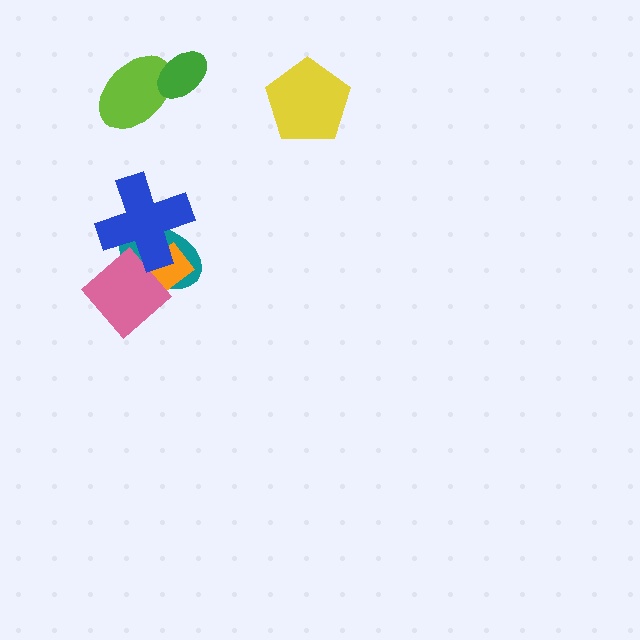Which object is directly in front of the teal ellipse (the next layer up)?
The orange rectangle is directly in front of the teal ellipse.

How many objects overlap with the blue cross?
3 objects overlap with the blue cross.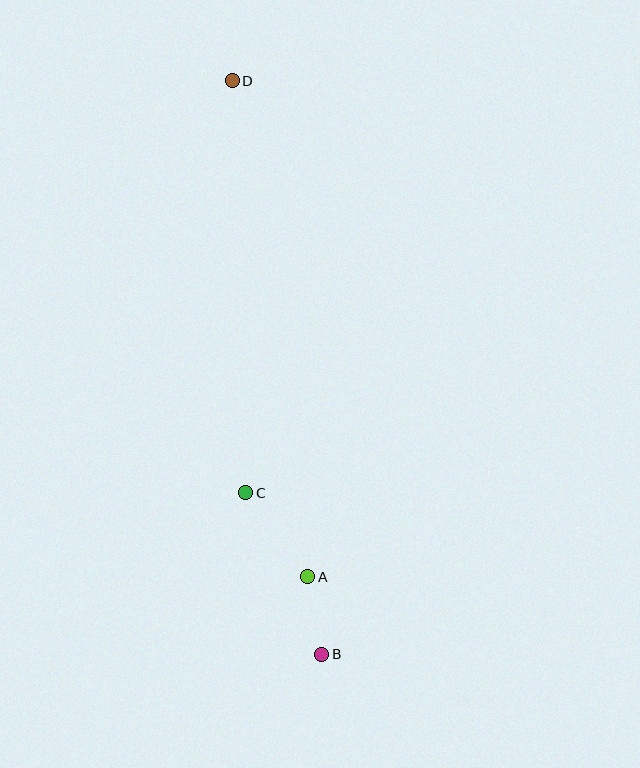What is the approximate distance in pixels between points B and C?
The distance between B and C is approximately 178 pixels.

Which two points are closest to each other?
Points A and B are closest to each other.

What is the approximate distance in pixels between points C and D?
The distance between C and D is approximately 412 pixels.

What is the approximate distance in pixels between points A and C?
The distance between A and C is approximately 104 pixels.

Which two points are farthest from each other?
Points B and D are farthest from each other.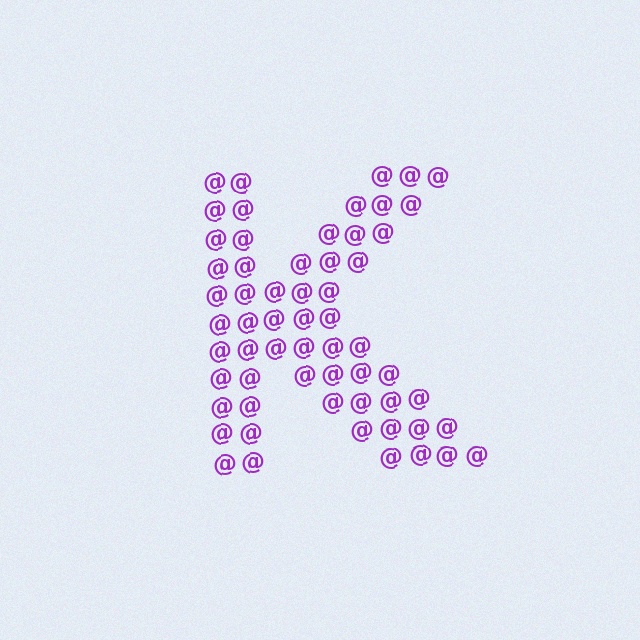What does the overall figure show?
The overall figure shows the letter K.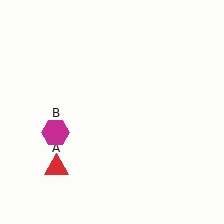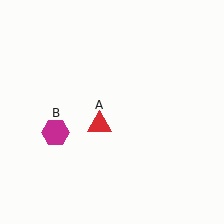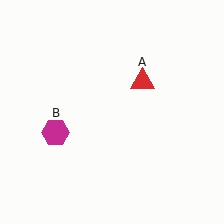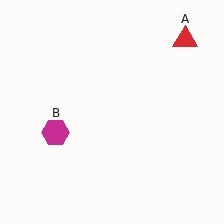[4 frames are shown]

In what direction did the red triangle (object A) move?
The red triangle (object A) moved up and to the right.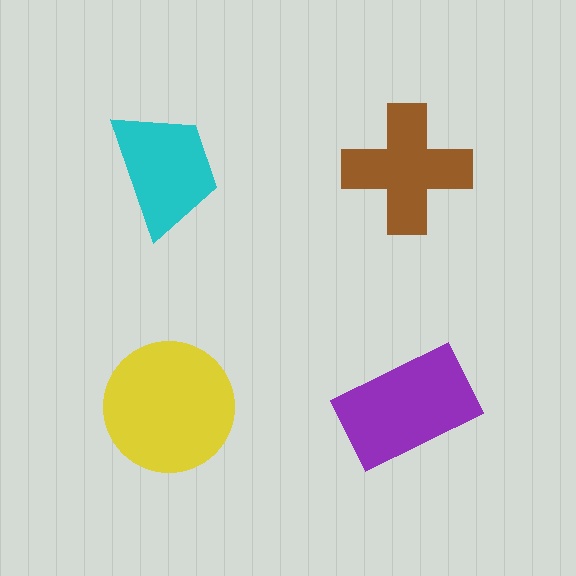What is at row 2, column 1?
A yellow circle.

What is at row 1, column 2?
A brown cross.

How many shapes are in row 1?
2 shapes.